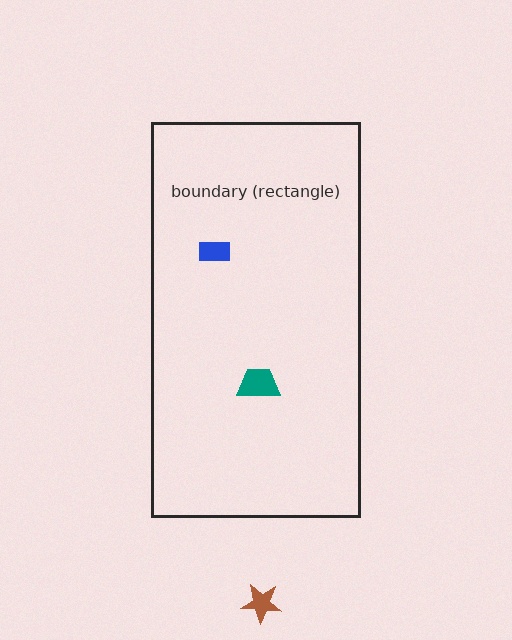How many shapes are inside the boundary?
2 inside, 1 outside.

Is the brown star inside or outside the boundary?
Outside.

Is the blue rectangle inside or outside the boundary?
Inside.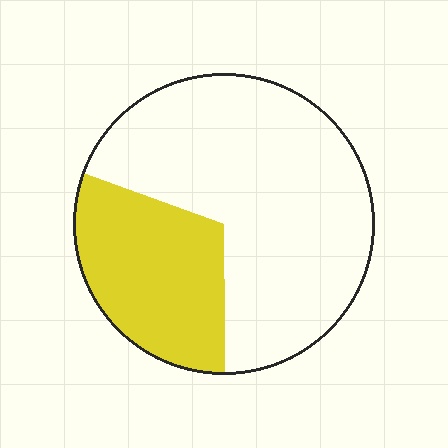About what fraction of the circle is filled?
About one third (1/3).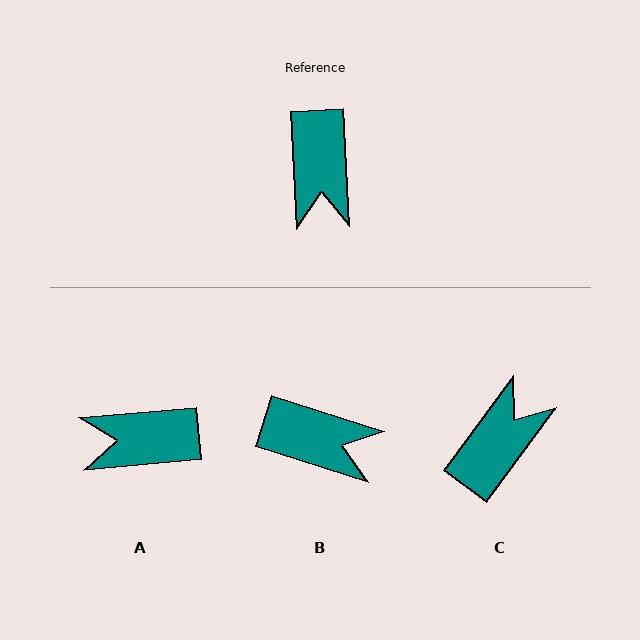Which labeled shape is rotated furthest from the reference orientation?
C, about 140 degrees away.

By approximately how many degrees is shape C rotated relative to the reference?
Approximately 140 degrees counter-clockwise.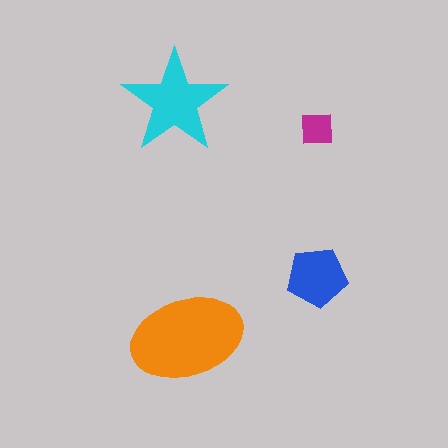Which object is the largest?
The orange ellipse.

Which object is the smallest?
The magenta square.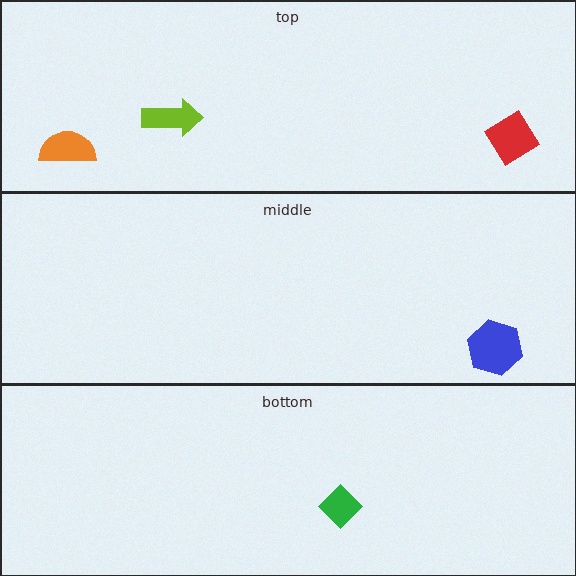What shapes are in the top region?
The red diamond, the orange semicircle, the lime arrow.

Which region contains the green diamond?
The bottom region.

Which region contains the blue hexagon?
The middle region.